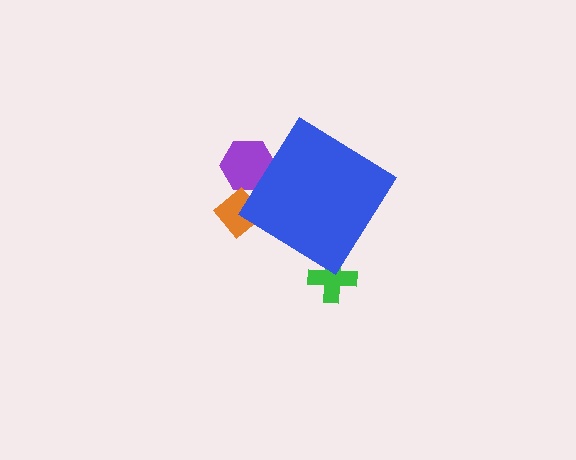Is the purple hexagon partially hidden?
Yes, the purple hexagon is partially hidden behind the blue diamond.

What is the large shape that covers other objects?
A blue diamond.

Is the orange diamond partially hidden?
Yes, the orange diamond is partially hidden behind the blue diamond.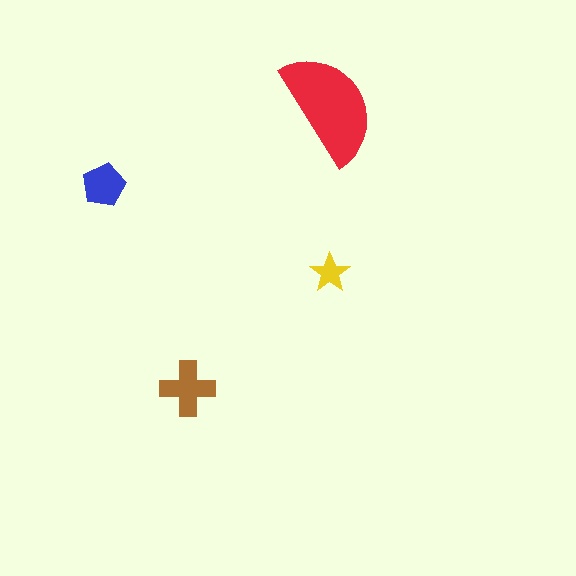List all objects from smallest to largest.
The yellow star, the blue pentagon, the brown cross, the red semicircle.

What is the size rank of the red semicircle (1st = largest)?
1st.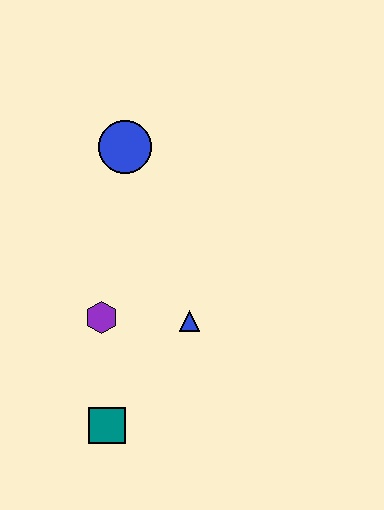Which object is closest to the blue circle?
The purple hexagon is closest to the blue circle.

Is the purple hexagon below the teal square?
No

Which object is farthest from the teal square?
The blue circle is farthest from the teal square.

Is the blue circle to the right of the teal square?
Yes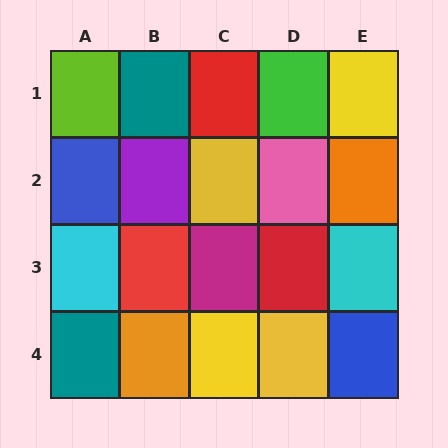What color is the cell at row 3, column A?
Cyan.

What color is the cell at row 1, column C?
Red.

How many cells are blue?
2 cells are blue.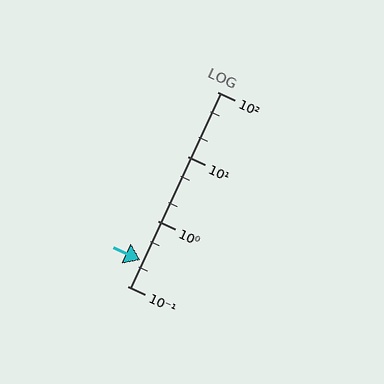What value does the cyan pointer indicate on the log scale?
The pointer indicates approximately 0.25.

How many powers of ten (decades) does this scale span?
The scale spans 3 decades, from 0.1 to 100.